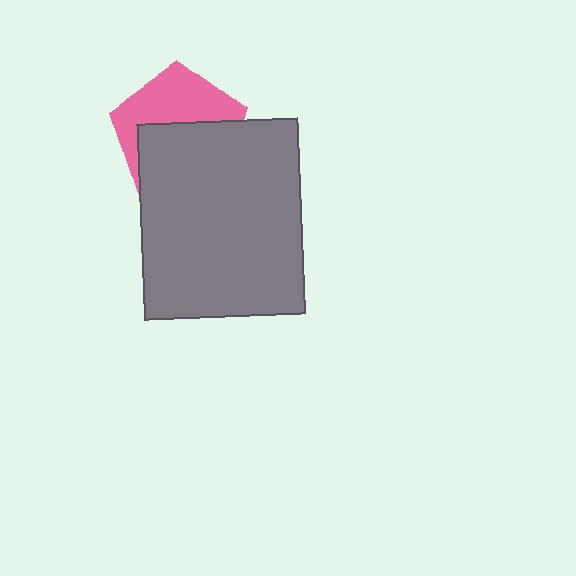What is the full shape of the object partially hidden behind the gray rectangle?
The partially hidden object is a pink pentagon.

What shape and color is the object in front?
The object in front is a gray rectangle.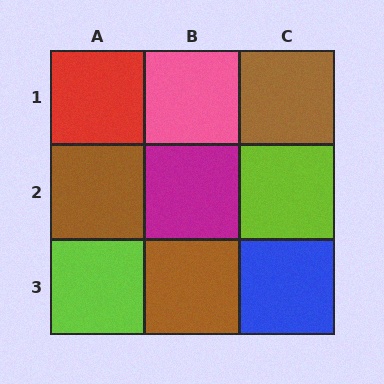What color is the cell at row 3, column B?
Brown.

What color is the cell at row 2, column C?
Lime.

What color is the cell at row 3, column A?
Lime.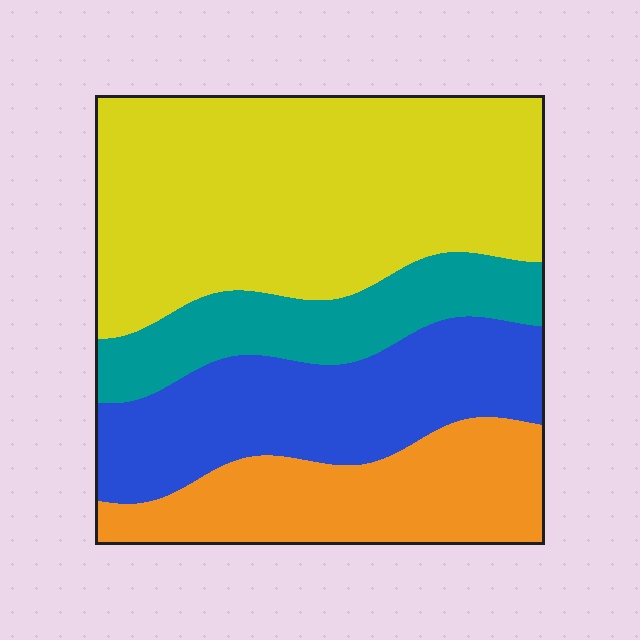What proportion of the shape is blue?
Blue covers roughly 25% of the shape.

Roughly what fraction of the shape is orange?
Orange takes up between a sixth and a third of the shape.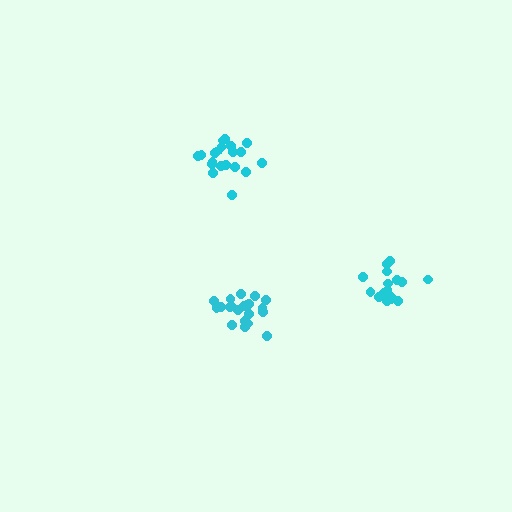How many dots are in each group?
Group 1: 16 dots, Group 2: 20 dots, Group 3: 21 dots (57 total).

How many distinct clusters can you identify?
There are 3 distinct clusters.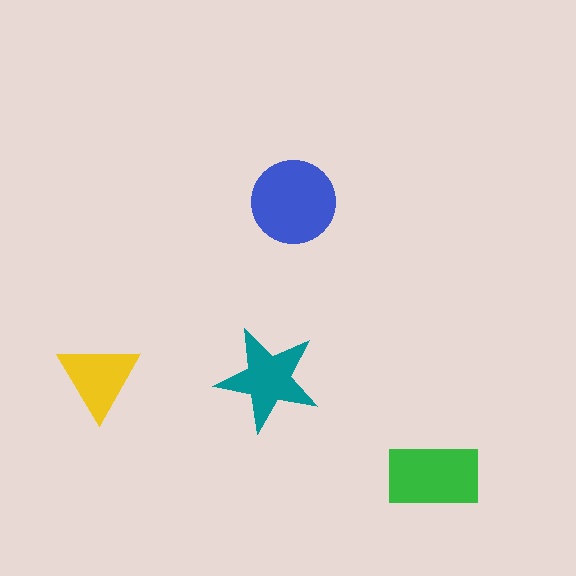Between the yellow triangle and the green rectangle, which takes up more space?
The green rectangle.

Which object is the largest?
The blue circle.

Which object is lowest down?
The green rectangle is bottommost.